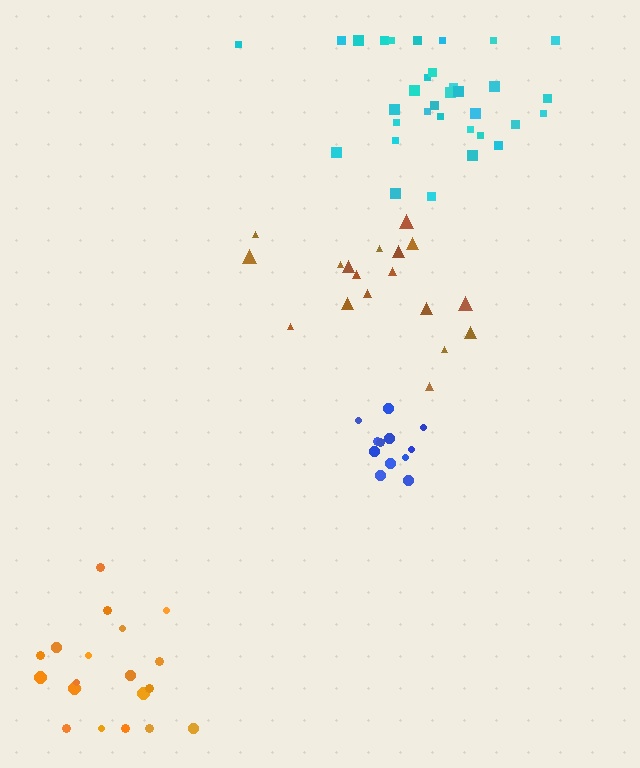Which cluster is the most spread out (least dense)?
Orange.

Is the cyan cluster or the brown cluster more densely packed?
Cyan.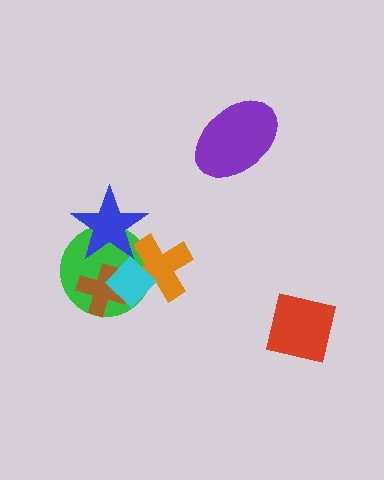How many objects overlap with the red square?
0 objects overlap with the red square.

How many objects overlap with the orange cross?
3 objects overlap with the orange cross.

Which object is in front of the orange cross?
The cyan diamond is in front of the orange cross.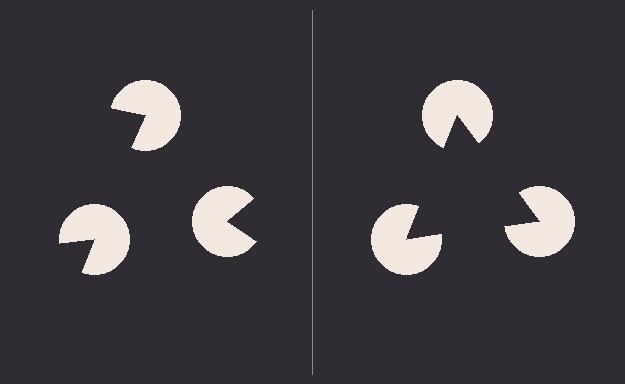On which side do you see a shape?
An illusory triangle appears on the right side. On the left side the wedge cuts are rotated, so no coherent shape forms.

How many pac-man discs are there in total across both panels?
6 — 3 on each side.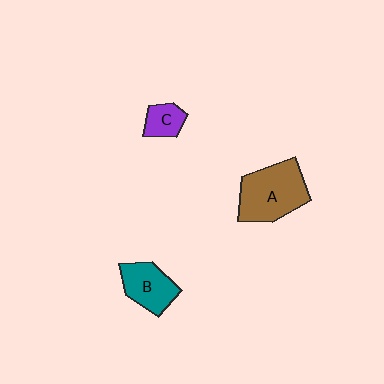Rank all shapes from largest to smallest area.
From largest to smallest: A (brown), B (teal), C (purple).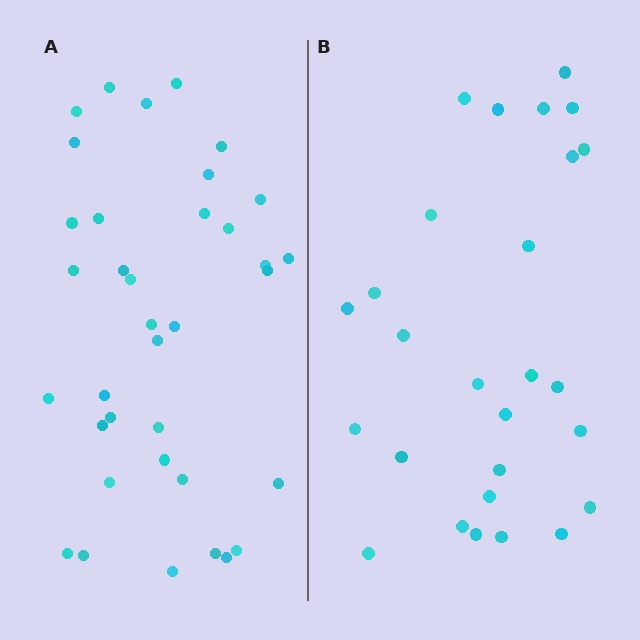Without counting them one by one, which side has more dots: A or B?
Region A (the left region) has more dots.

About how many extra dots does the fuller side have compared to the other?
Region A has roughly 8 or so more dots than region B.